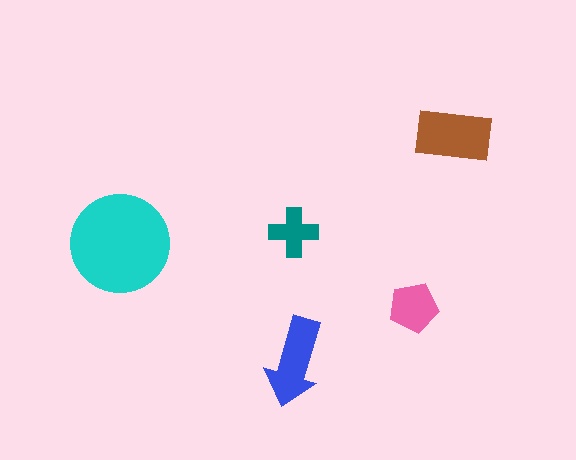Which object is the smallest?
The teal cross.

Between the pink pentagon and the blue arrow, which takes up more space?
The blue arrow.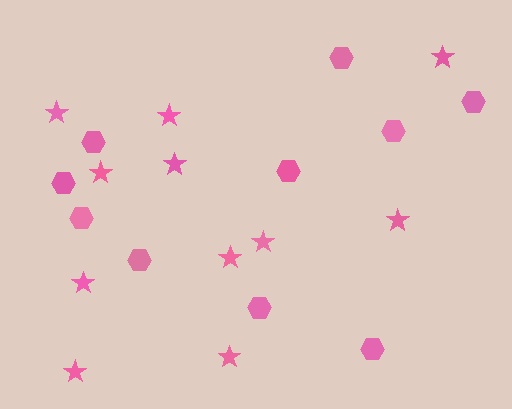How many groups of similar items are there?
There are 2 groups: one group of hexagons (10) and one group of stars (11).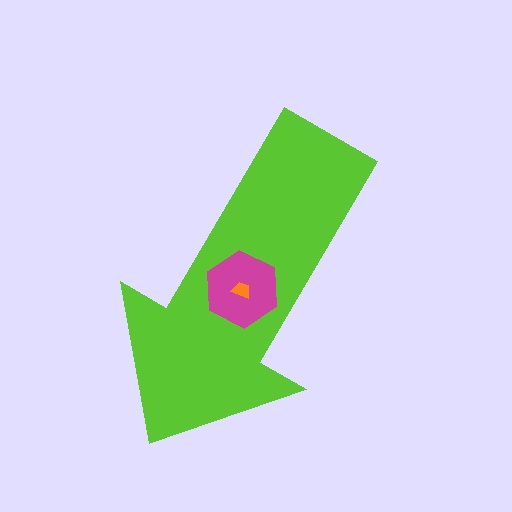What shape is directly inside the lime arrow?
The magenta hexagon.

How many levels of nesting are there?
3.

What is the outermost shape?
The lime arrow.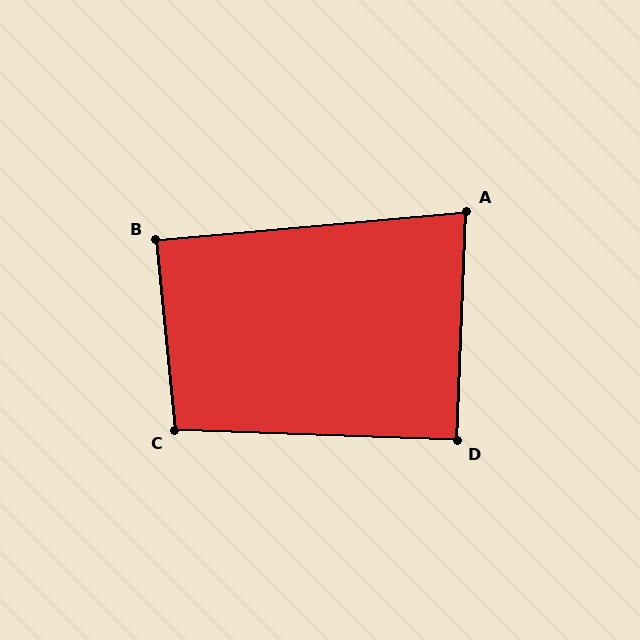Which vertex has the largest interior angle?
C, at approximately 98 degrees.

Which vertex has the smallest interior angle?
A, at approximately 82 degrees.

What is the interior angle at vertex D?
Approximately 90 degrees (approximately right).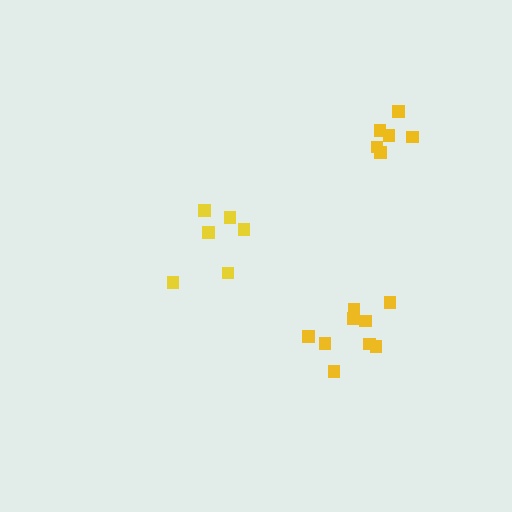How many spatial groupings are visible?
There are 3 spatial groupings.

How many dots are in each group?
Group 1: 6 dots, Group 2: 6 dots, Group 3: 9 dots (21 total).